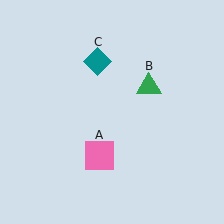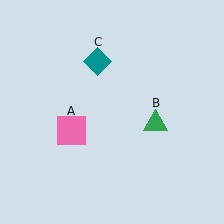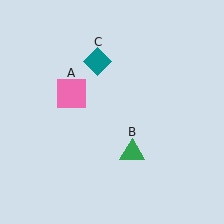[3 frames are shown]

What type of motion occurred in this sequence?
The pink square (object A), green triangle (object B) rotated clockwise around the center of the scene.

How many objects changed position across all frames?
2 objects changed position: pink square (object A), green triangle (object B).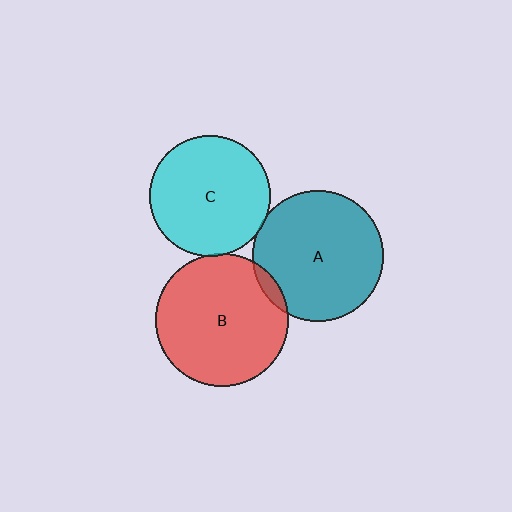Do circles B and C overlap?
Yes.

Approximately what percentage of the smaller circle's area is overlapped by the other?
Approximately 5%.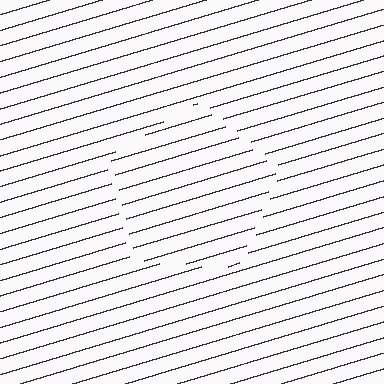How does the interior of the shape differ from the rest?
The interior of the shape contains the same grating, shifted by half a period — the contour is defined by the phase discontinuity where line-ends from the inner and outer gratings abut.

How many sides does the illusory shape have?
5 sides — the line-ends trace a pentagon.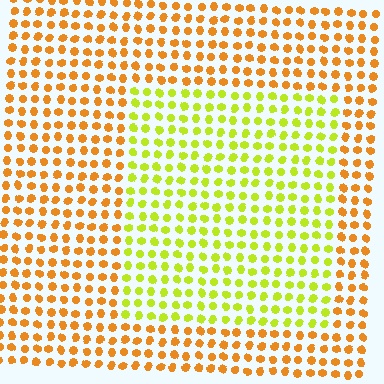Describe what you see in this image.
The image is filled with small orange elements in a uniform arrangement. A rectangle-shaped region is visible where the elements are tinted to a slightly different hue, forming a subtle color boundary.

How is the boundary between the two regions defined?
The boundary is defined purely by a slight shift in hue (about 42 degrees). Spacing, size, and orientation are identical on both sides.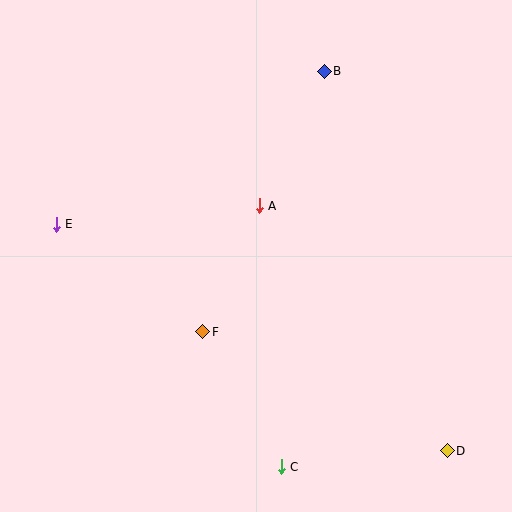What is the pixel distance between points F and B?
The distance between F and B is 287 pixels.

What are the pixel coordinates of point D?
Point D is at (447, 451).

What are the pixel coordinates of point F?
Point F is at (203, 332).